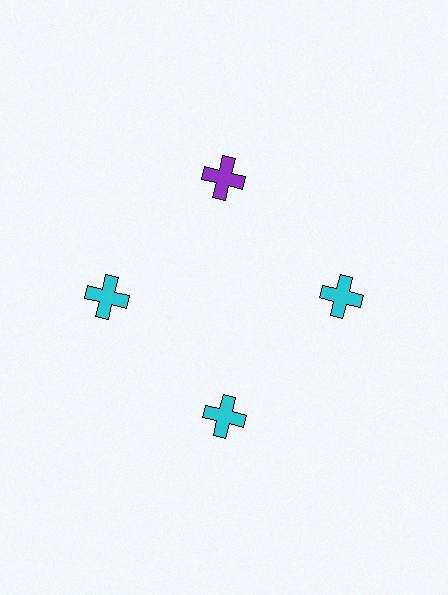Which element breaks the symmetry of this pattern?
The purple cross at roughly the 12 o'clock position breaks the symmetry. All other shapes are cyan crosses.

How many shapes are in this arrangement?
There are 4 shapes arranged in a ring pattern.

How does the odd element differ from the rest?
It has a different color: purple instead of cyan.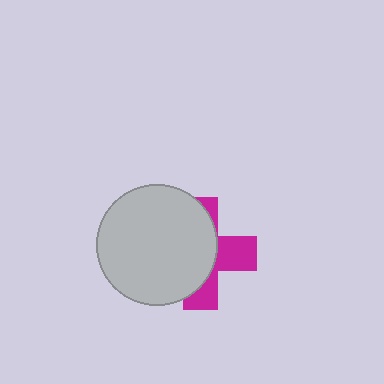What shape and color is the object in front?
The object in front is a light gray circle.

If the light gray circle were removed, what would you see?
You would see the complete magenta cross.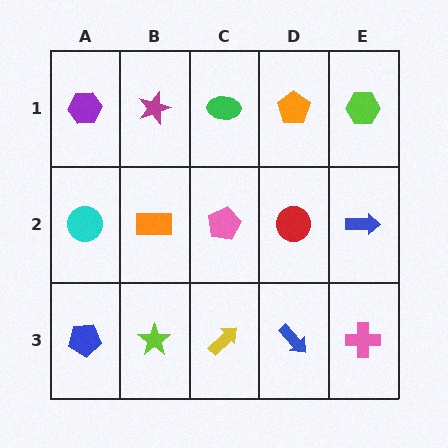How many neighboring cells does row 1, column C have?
3.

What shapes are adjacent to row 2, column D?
An orange pentagon (row 1, column D), a blue arrow (row 3, column D), a pink pentagon (row 2, column C), a blue arrow (row 2, column E).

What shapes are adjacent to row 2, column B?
A magenta star (row 1, column B), a lime star (row 3, column B), a cyan circle (row 2, column A), a pink pentagon (row 2, column C).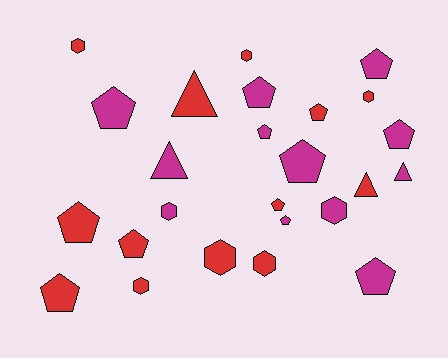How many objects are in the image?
There are 25 objects.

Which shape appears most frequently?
Pentagon, with 13 objects.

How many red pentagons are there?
There are 5 red pentagons.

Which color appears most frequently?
Red, with 13 objects.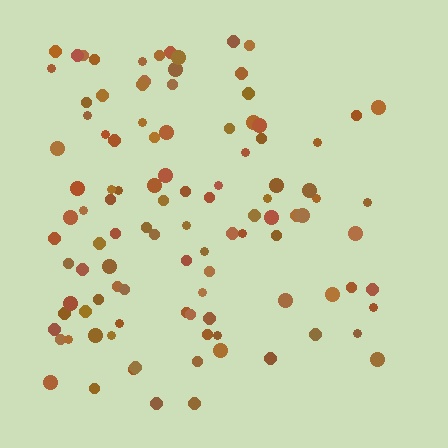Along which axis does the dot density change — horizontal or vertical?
Horizontal.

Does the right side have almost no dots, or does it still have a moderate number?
Still a moderate number, just noticeably fewer than the left.